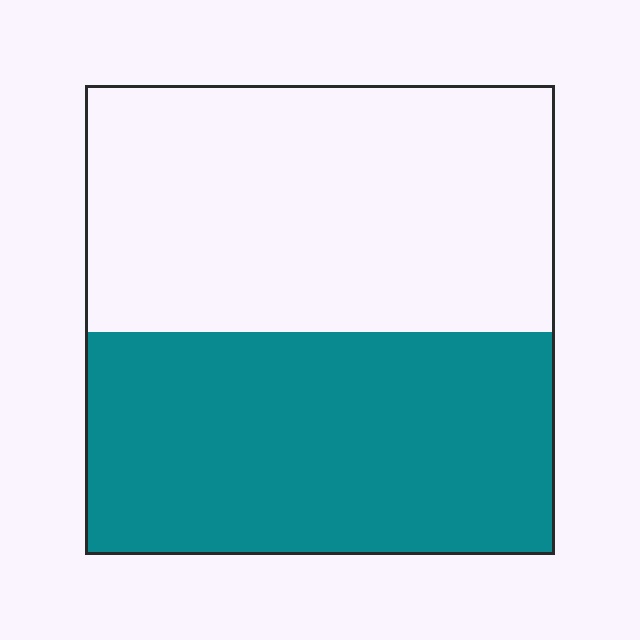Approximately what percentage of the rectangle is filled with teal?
Approximately 45%.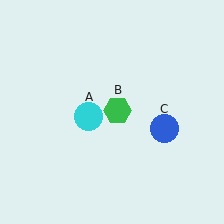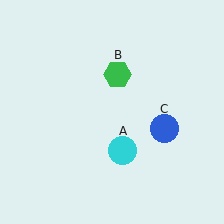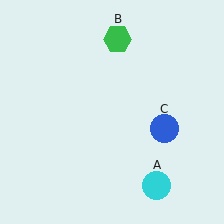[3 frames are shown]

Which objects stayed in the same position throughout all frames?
Blue circle (object C) remained stationary.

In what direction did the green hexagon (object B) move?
The green hexagon (object B) moved up.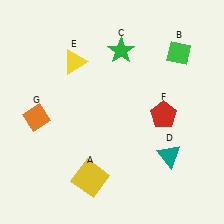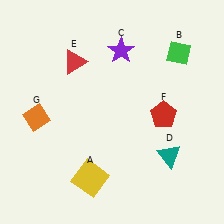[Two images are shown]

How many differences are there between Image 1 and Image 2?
There are 2 differences between the two images.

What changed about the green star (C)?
In Image 1, C is green. In Image 2, it changed to purple.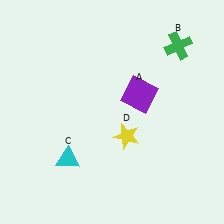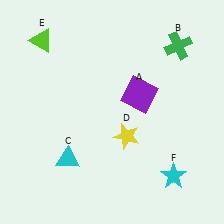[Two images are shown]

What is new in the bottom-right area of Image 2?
A cyan star (F) was added in the bottom-right area of Image 2.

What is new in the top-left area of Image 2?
A lime triangle (E) was added in the top-left area of Image 2.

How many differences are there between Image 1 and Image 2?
There are 2 differences between the two images.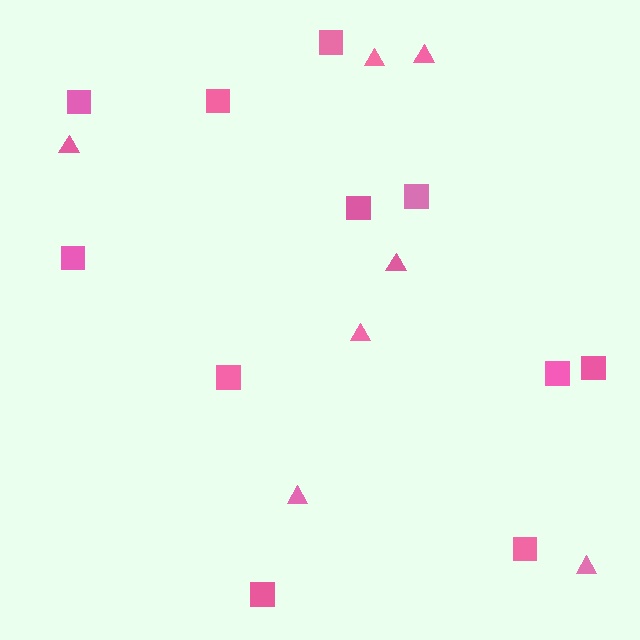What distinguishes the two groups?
There are 2 groups: one group of triangles (7) and one group of squares (11).